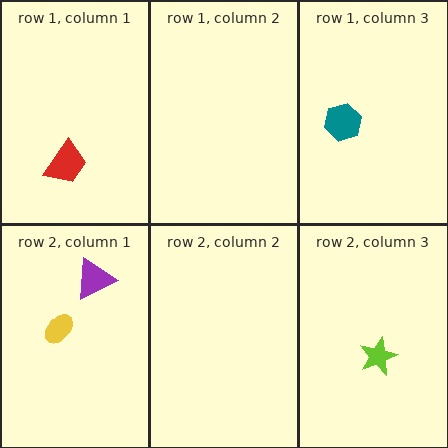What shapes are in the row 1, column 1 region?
The red trapezoid.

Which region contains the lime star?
The row 2, column 3 region.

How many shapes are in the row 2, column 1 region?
2.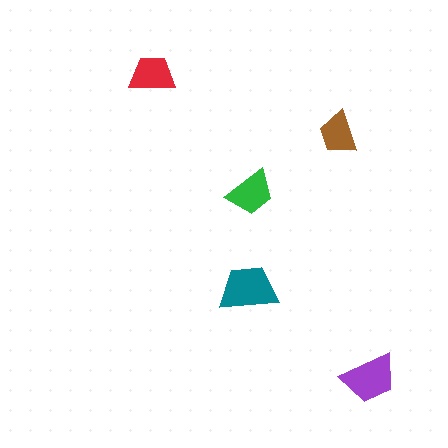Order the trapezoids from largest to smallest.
the teal one, the purple one, the green one, the red one, the brown one.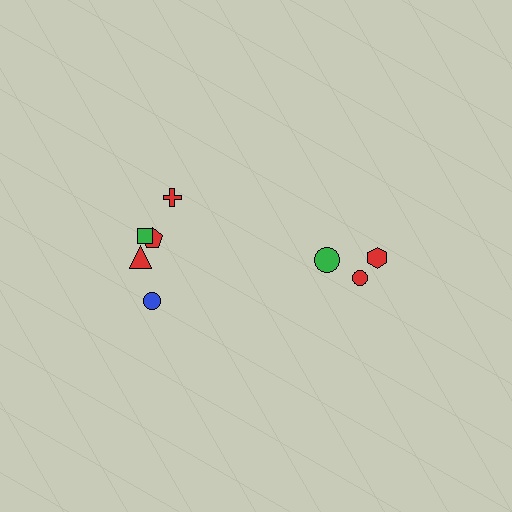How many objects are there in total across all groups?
There are 8 objects.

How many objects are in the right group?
There are 3 objects.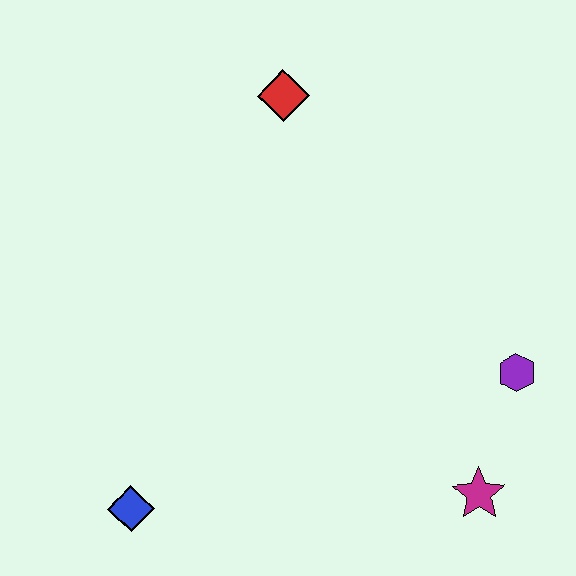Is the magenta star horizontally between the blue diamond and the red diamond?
No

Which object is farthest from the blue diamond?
The red diamond is farthest from the blue diamond.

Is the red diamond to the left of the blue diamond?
No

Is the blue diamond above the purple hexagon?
No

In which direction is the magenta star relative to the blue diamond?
The magenta star is to the right of the blue diamond.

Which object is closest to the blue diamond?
The magenta star is closest to the blue diamond.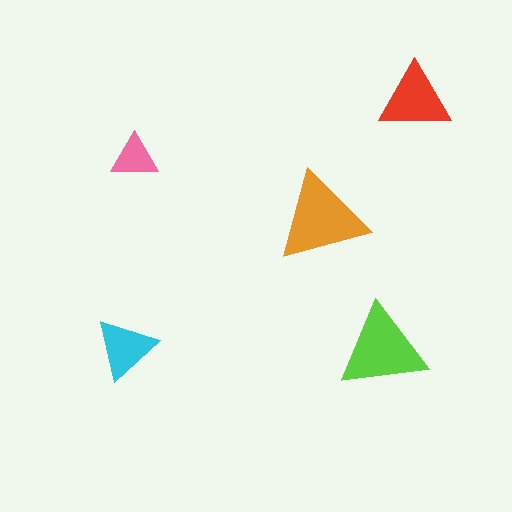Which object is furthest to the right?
The red triangle is rightmost.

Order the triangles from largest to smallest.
the orange one, the lime one, the red one, the cyan one, the pink one.